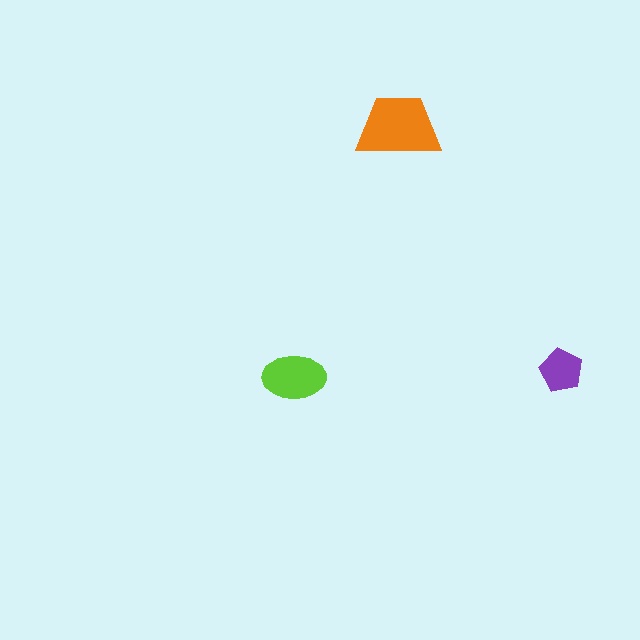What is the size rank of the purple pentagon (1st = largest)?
3rd.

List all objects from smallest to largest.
The purple pentagon, the lime ellipse, the orange trapezoid.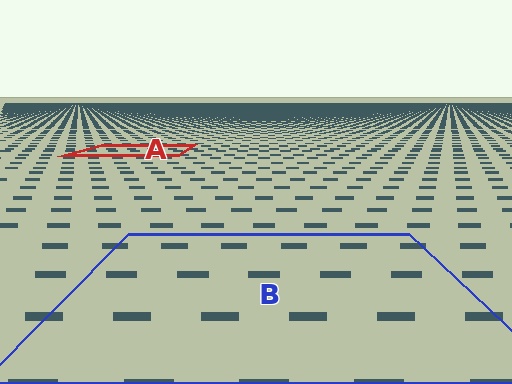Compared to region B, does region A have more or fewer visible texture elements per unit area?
Region A has more texture elements per unit area — they are packed more densely because it is farther away.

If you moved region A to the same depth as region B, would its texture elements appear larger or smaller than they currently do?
They would appear larger. At a closer depth, the same texture elements are projected at a bigger on-screen size.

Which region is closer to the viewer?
Region B is closer. The texture elements there are larger and more spread out.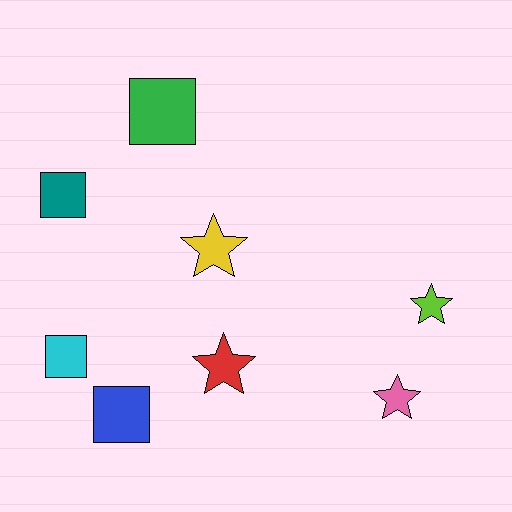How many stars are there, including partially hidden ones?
There are 4 stars.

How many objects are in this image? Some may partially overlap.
There are 8 objects.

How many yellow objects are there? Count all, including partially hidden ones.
There is 1 yellow object.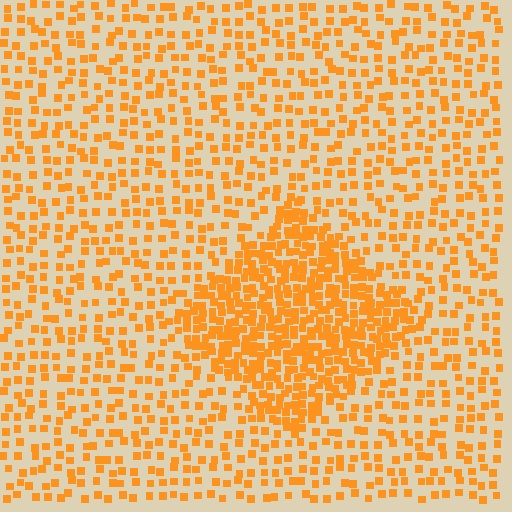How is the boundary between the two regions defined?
The boundary is defined by a change in element density (approximately 2.4x ratio). All elements are the same color, size, and shape.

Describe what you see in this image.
The image contains small orange elements arranged at two different densities. A diamond-shaped region is visible where the elements are more densely packed than the surrounding area.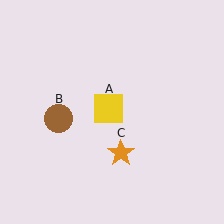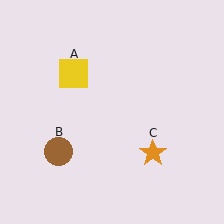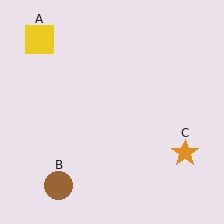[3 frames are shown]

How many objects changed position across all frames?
3 objects changed position: yellow square (object A), brown circle (object B), orange star (object C).